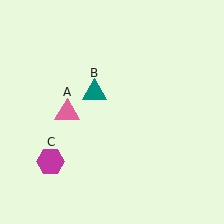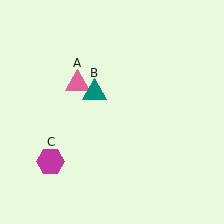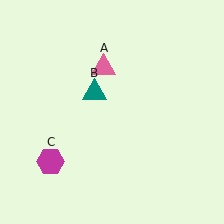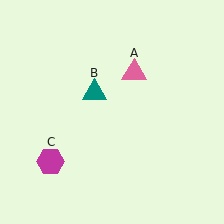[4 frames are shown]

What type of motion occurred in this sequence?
The pink triangle (object A) rotated clockwise around the center of the scene.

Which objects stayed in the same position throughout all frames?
Teal triangle (object B) and magenta hexagon (object C) remained stationary.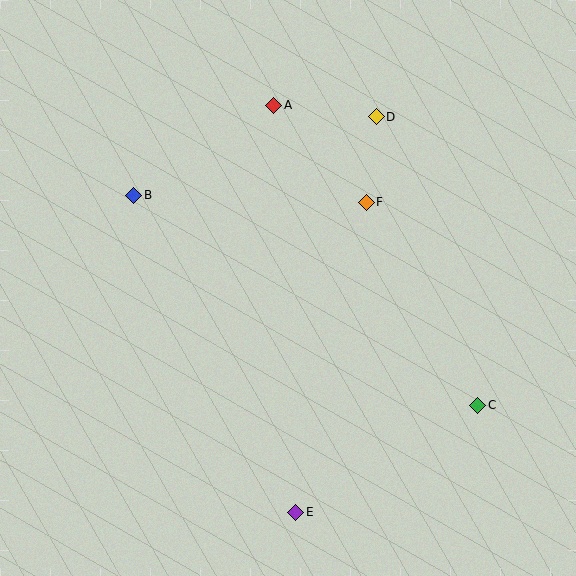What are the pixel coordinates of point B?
Point B is at (134, 195).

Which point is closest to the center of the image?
Point F at (366, 202) is closest to the center.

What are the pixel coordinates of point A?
Point A is at (274, 105).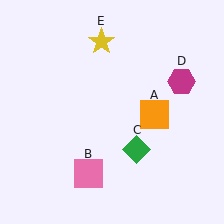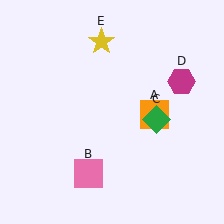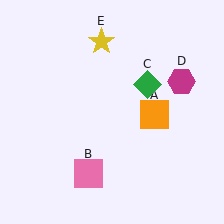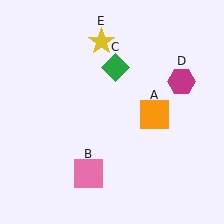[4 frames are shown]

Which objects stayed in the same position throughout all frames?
Orange square (object A) and pink square (object B) and magenta hexagon (object D) and yellow star (object E) remained stationary.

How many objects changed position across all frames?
1 object changed position: green diamond (object C).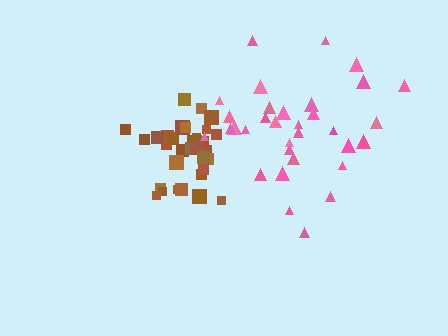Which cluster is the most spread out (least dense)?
Pink.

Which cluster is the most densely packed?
Brown.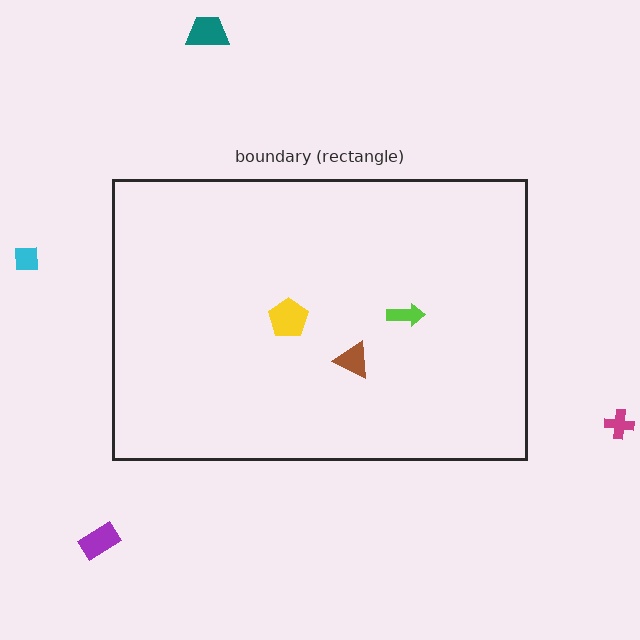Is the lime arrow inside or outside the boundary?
Inside.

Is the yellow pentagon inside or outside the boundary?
Inside.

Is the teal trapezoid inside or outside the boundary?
Outside.